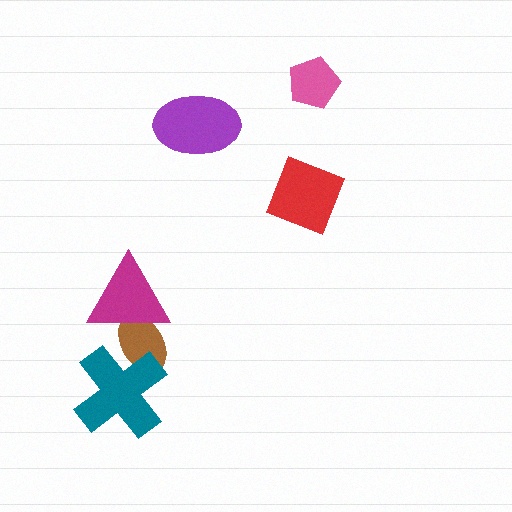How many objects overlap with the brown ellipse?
2 objects overlap with the brown ellipse.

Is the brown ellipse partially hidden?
Yes, it is partially covered by another shape.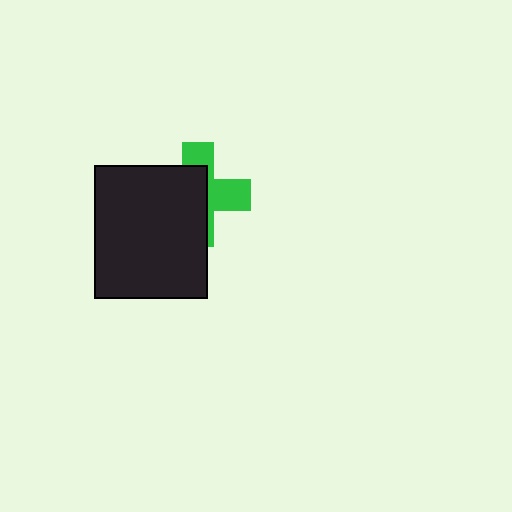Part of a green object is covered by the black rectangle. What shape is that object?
It is a cross.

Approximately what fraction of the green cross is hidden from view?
Roughly 57% of the green cross is hidden behind the black rectangle.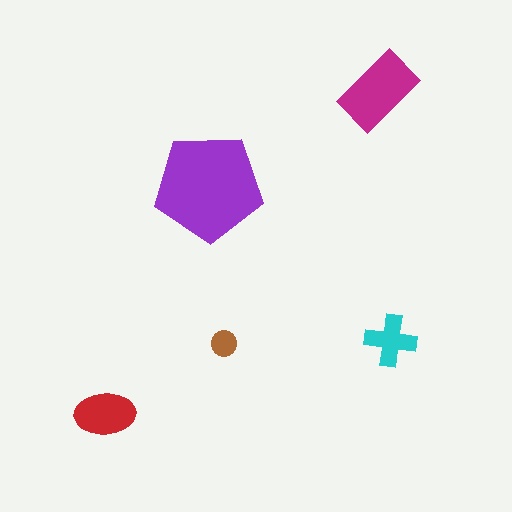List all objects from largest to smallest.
The purple pentagon, the magenta rectangle, the red ellipse, the cyan cross, the brown circle.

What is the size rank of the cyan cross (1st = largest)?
4th.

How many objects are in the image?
There are 5 objects in the image.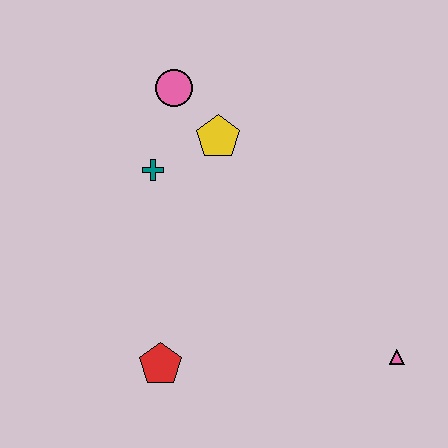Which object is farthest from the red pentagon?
The pink circle is farthest from the red pentagon.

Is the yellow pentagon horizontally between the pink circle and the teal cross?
No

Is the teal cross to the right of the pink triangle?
No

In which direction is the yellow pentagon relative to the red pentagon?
The yellow pentagon is above the red pentagon.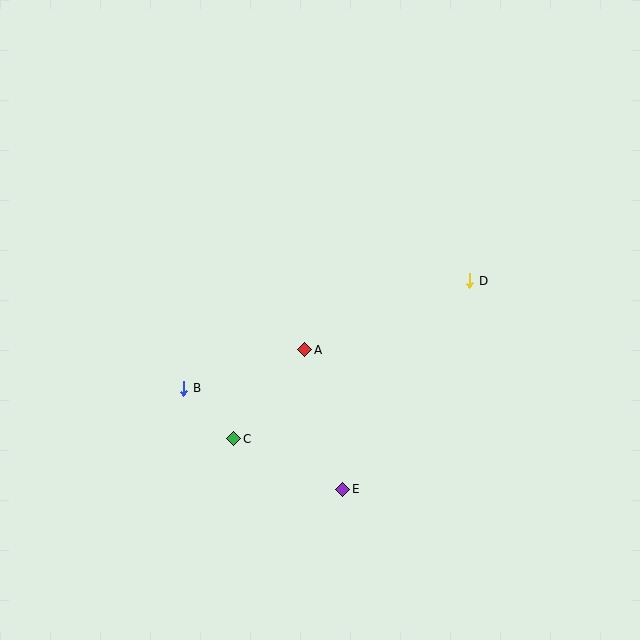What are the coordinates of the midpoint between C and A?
The midpoint between C and A is at (269, 394).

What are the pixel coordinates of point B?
Point B is at (184, 388).